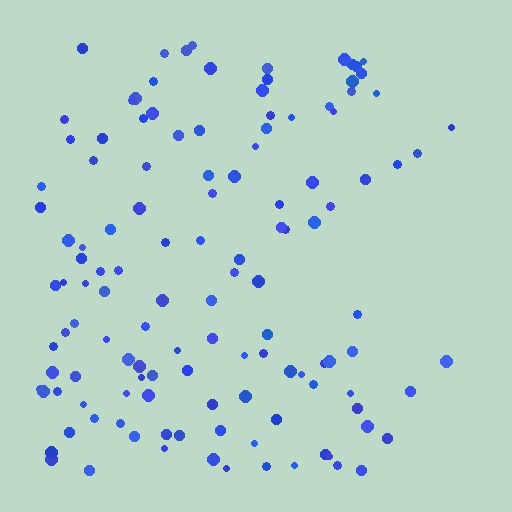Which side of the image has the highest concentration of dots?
The left.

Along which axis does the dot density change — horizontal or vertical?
Horizontal.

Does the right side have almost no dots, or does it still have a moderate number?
Still a moderate number, just noticeably fewer than the left.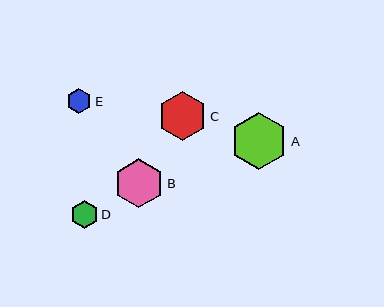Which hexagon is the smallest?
Hexagon E is the smallest with a size of approximately 25 pixels.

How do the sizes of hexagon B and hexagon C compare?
Hexagon B and hexagon C are approximately the same size.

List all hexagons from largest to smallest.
From largest to smallest: A, B, C, D, E.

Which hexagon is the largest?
Hexagon A is the largest with a size of approximately 57 pixels.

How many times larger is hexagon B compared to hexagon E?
Hexagon B is approximately 1.9 times the size of hexagon E.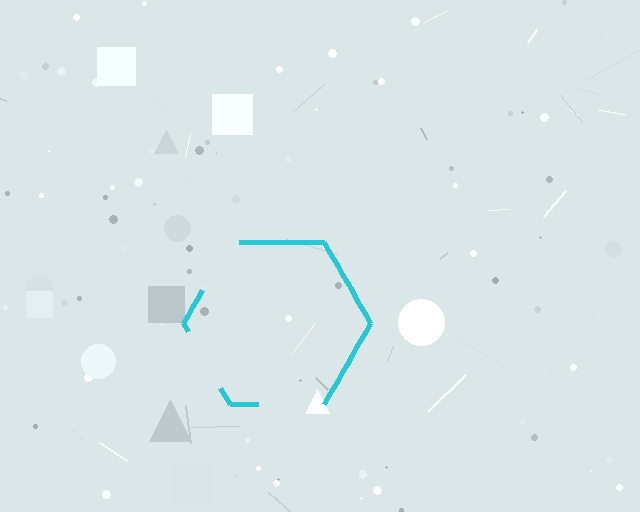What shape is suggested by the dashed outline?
The dashed outline suggests a hexagon.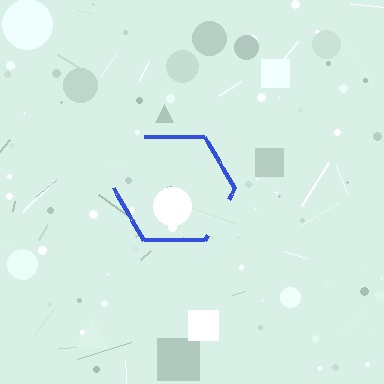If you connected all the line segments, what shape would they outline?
They would outline a hexagon.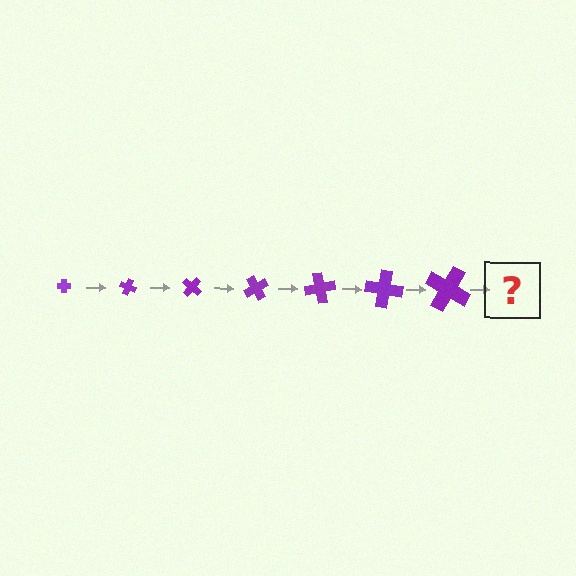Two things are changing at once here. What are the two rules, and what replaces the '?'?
The two rules are that the cross grows larger each step and it rotates 20 degrees each step. The '?' should be a cross, larger than the previous one and rotated 140 degrees from the start.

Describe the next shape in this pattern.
It should be a cross, larger than the previous one and rotated 140 degrees from the start.